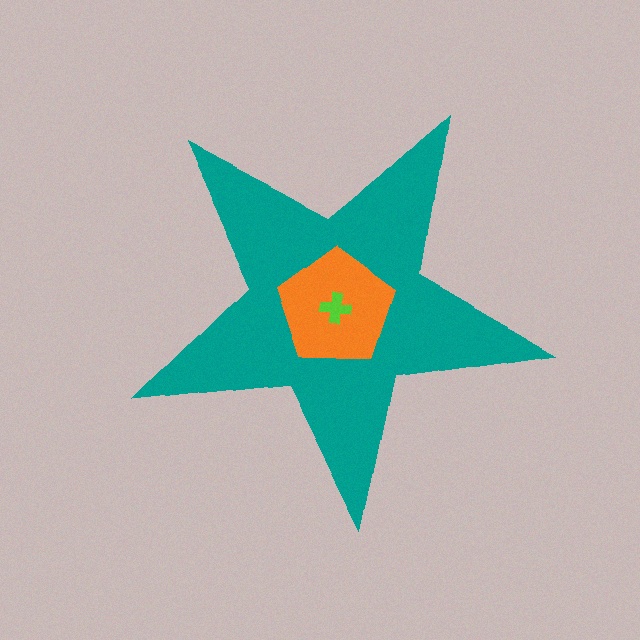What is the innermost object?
The lime cross.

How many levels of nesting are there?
3.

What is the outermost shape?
The teal star.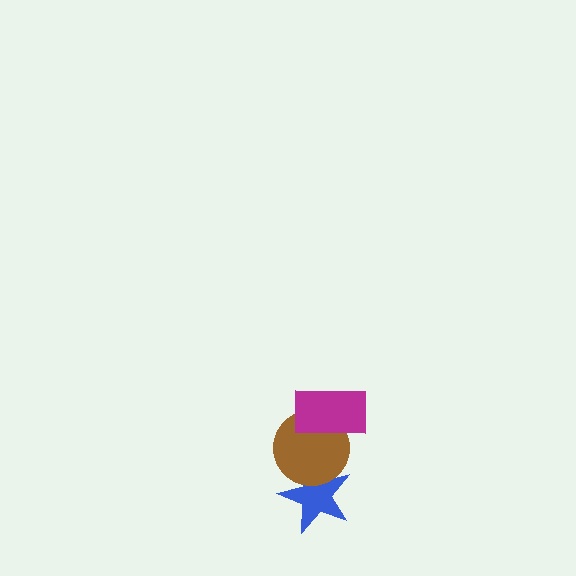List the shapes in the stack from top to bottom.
From top to bottom: the magenta rectangle, the brown circle, the blue star.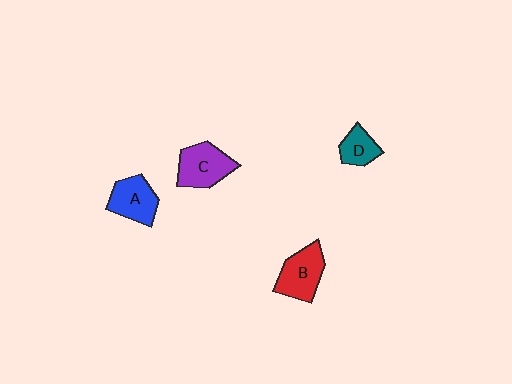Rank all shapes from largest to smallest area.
From largest to smallest: C (purple), B (red), A (blue), D (teal).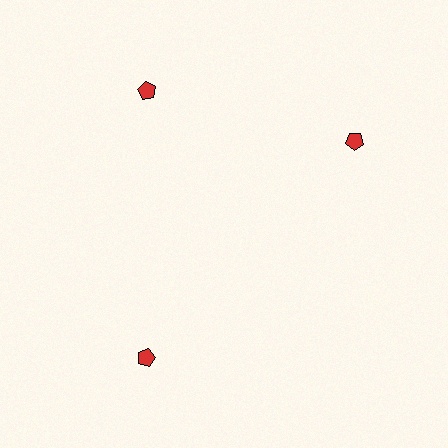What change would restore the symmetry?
The symmetry would be restored by rotating it back into even spacing with its neighbors so that all 3 pentagons sit at equal angles and equal distance from the center.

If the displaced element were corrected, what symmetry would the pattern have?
It would have 3-fold rotational symmetry — the pattern would map onto itself every 120 degrees.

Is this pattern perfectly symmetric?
No. The 3 red pentagons are arranged in a ring, but one element near the 3 o'clock position is rotated out of alignment along the ring, breaking the 3-fold rotational symmetry.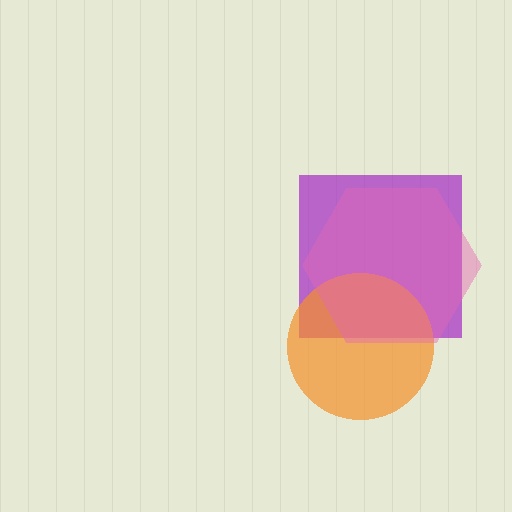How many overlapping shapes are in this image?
There are 3 overlapping shapes in the image.